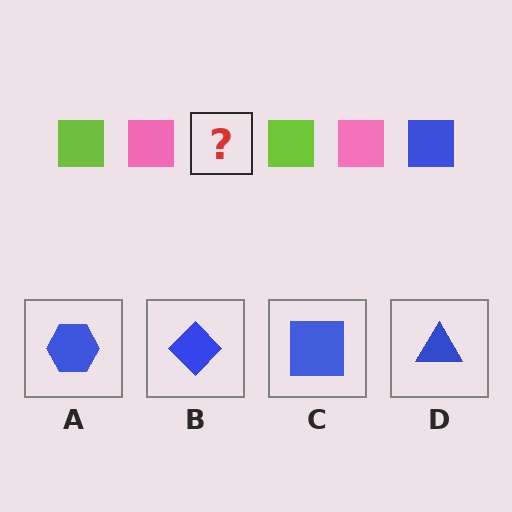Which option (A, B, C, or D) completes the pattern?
C.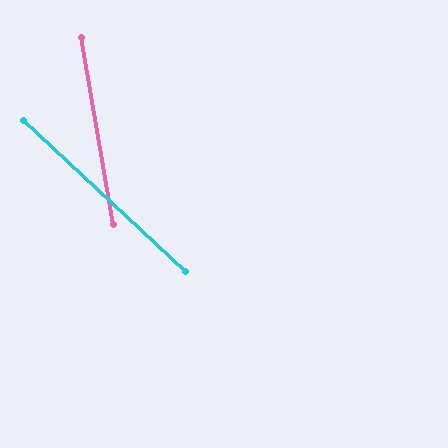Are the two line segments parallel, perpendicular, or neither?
Neither parallel nor perpendicular — they differ by about 37°.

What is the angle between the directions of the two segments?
Approximately 37 degrees.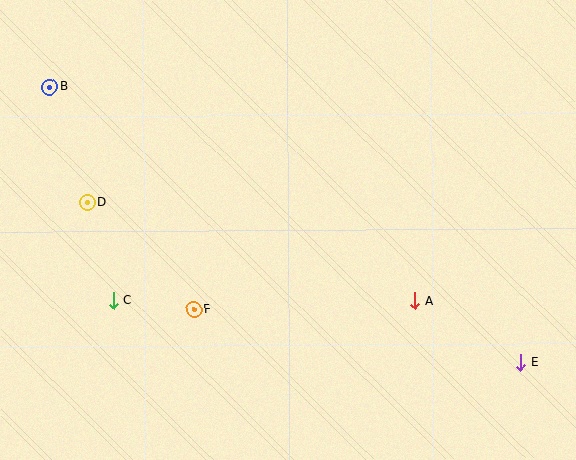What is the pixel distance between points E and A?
The distance between E and A is 122 pixels.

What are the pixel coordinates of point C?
Point C is at (114, 301).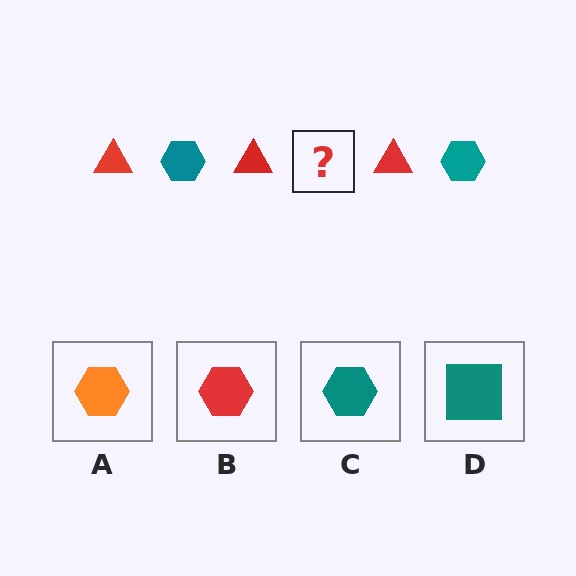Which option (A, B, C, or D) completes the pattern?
C.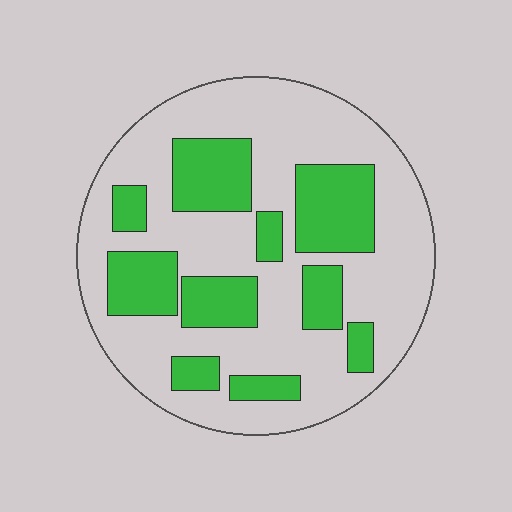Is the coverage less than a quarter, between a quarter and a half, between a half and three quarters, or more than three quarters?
Between a quarter and a half.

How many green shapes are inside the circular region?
10.